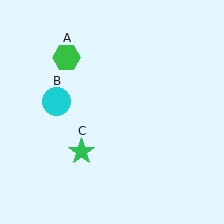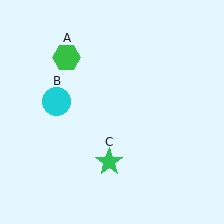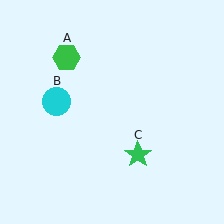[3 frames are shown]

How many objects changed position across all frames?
1 object changed position: green star (object C).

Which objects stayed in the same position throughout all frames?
Green hexagon (object A) and cyan circle (object B) remained stationary.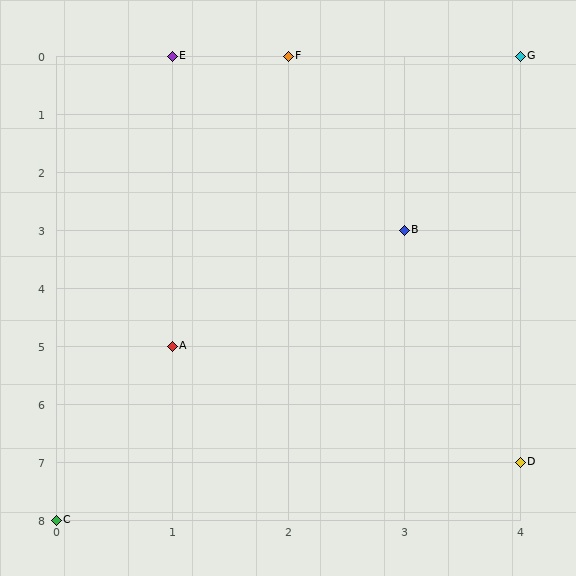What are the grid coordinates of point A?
Point A is at grid coordinates (1, 5).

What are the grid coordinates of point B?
Point B is at grid coordinates (3, 3).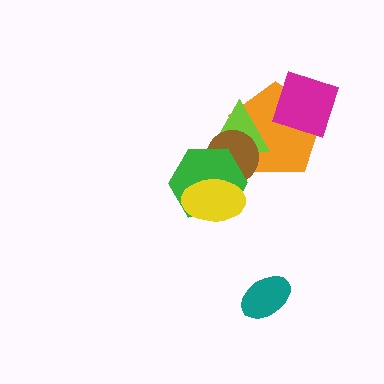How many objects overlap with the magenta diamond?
1 object overlaps with the magenta diamond.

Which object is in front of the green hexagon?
The yellow ellipse is in front of the green hexagon.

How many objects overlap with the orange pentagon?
3 objects overlap with the orange pentagon.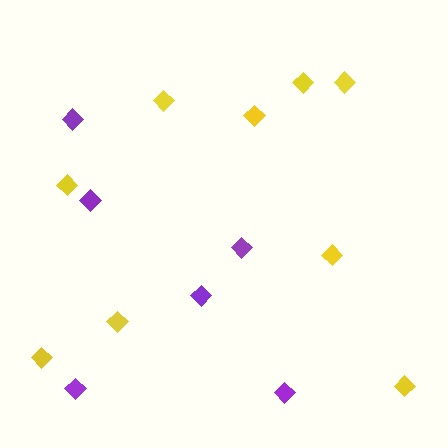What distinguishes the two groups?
There are 2 groups: one group of purple diamonds (6) and one group of yellow diamonds (9).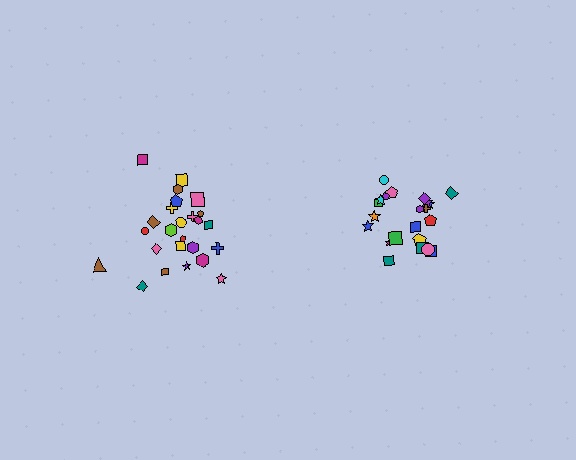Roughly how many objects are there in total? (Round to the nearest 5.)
Roughly 45 objects in total.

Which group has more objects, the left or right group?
The left group.